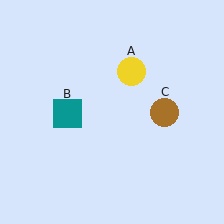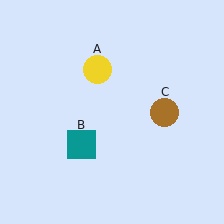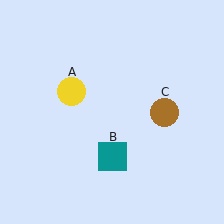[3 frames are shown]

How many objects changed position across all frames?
2 objects changed position: yellow circle (object A), teal square (object B).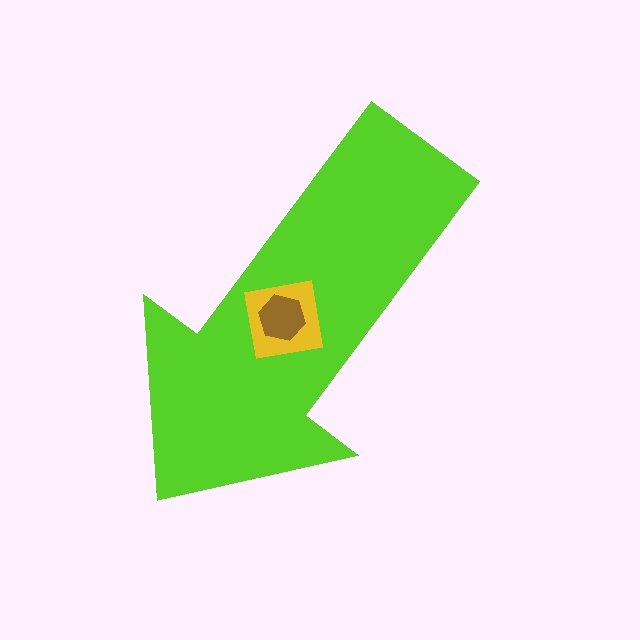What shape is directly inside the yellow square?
The brown hexagon.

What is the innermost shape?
The brown hexagon.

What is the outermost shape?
The lime arrow.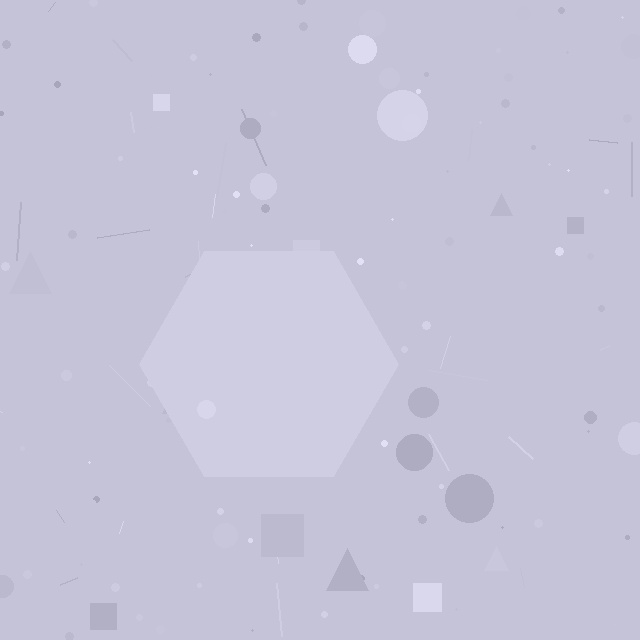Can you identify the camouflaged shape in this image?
The camouflaged shape is a hexagon.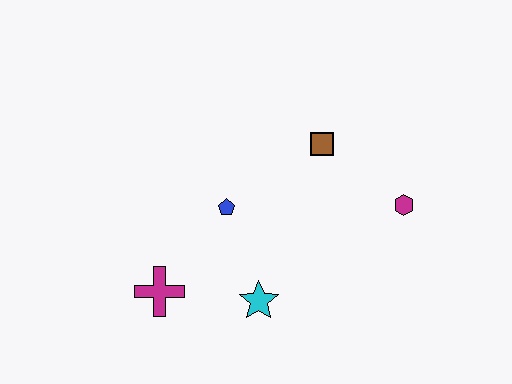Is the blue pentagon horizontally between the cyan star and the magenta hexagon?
No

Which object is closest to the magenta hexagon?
The brown square is closest to the magenta hexagon.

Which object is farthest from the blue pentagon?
The magenta hexagon is farthest from the blue pentagon.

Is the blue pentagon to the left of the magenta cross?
No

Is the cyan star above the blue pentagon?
No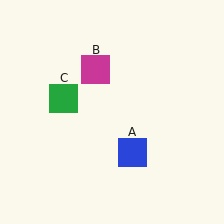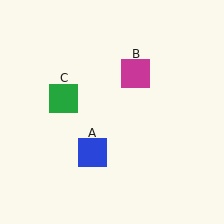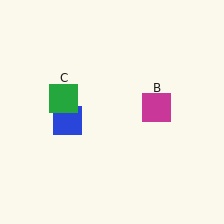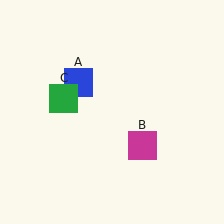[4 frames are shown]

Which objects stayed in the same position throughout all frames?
Green square (object C) remained stationary.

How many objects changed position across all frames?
2 objects changed position: blue square (object A), magenta square (object B).